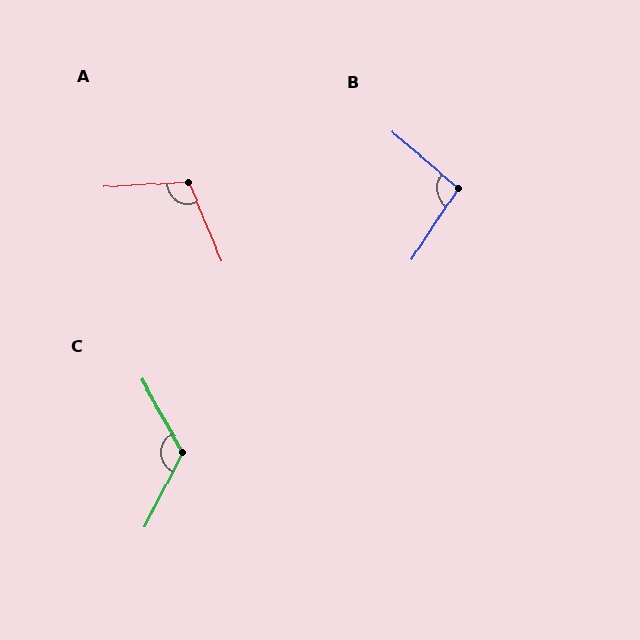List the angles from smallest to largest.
B (97°), A (110°), C (124°).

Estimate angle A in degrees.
Approximately 110 degrees.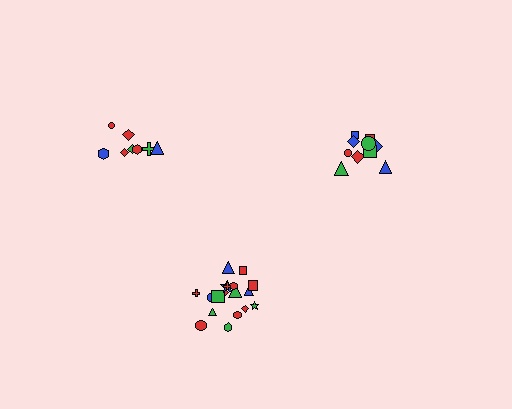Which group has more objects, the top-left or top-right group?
The top-right group.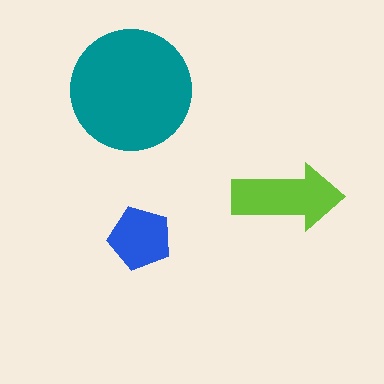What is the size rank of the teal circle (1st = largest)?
1st.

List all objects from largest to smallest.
The teal circle, the lime arrow, the blue pentagon.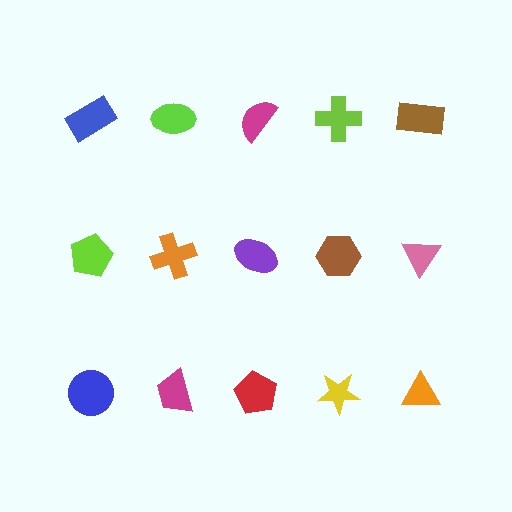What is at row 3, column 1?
A blue circle.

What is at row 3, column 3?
A red pentagon.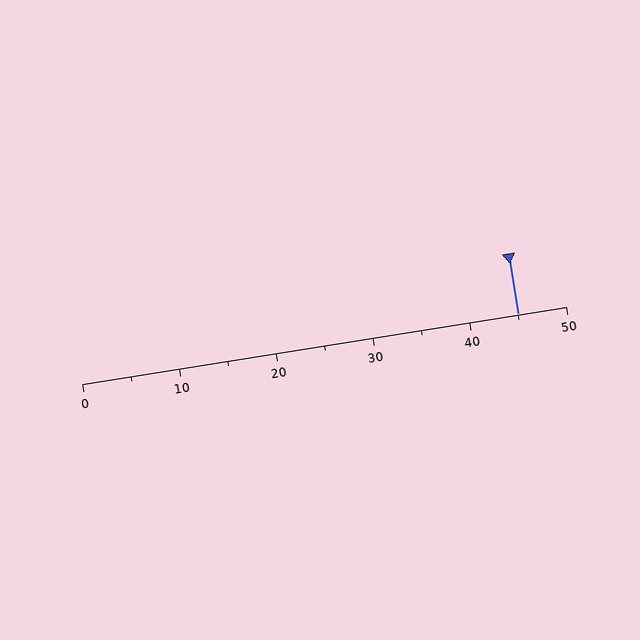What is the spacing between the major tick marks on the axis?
The major ticks are spaced 10 apart.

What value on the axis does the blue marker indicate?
The marker indicates approximately 45.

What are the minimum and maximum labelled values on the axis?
The axis runs from 0 to 50.